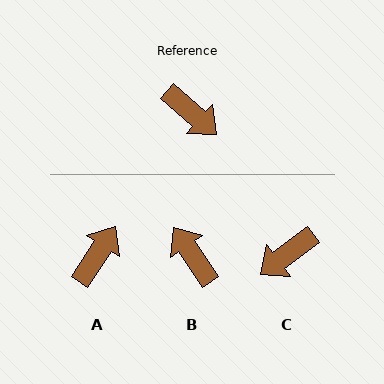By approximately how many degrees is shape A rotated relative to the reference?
Approximately 98 degrees counter-clockwise.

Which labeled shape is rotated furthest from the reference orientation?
B, about 165 degrees away.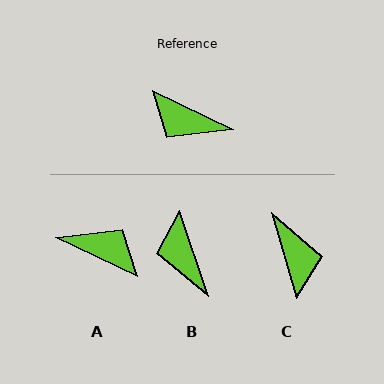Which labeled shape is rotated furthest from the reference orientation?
A, about 180 degrees away.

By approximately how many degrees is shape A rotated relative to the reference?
Approximately 180 degrees counter-clockwise.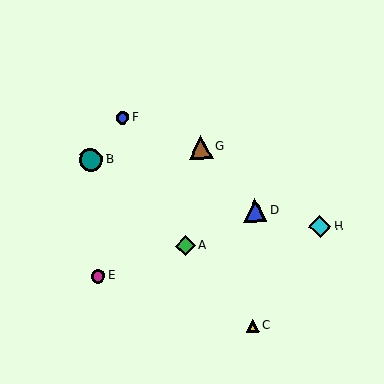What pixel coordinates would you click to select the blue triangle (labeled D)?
Click at (255, 210) to select the blue triangle D.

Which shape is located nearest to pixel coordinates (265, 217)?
The blue triangle (labeled D) at (255, 210) is nearest to that location.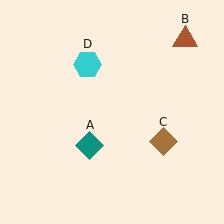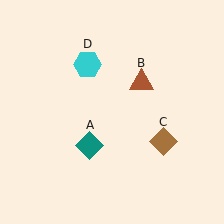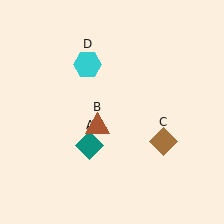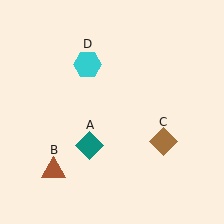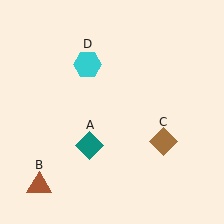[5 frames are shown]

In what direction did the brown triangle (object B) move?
The brown triangle (object B) moved down and to the left.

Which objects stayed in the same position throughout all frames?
Teal diamond (object A) and brown diamond (object C) and cyan hexagon (object D) remained stationary.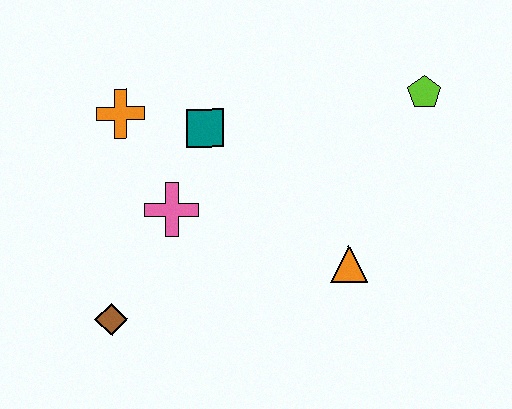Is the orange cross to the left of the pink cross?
Yes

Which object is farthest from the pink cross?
The lime pentagon is farthest from the pink cross.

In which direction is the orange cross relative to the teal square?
The orange cross is to the left of the teal square.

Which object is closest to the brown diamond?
The pink cross is closest to the brown diamond.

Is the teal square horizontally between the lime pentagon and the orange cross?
Yes